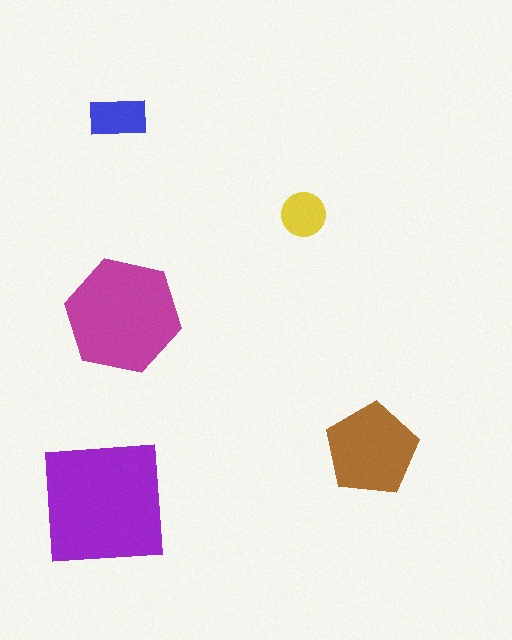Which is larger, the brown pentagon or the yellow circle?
The brown pentagon.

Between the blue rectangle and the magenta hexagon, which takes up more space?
The magenta hexagon.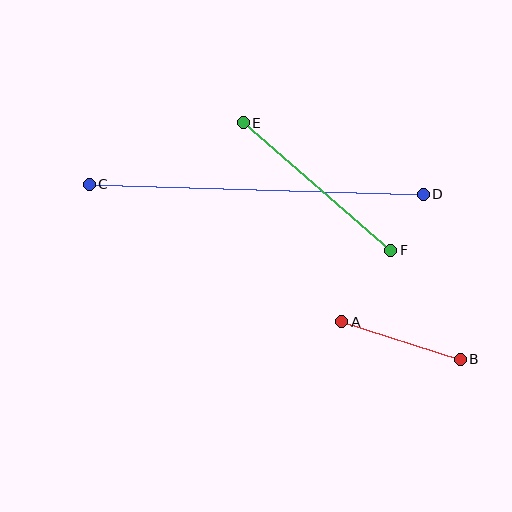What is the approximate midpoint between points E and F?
The midpoint is at approximately (317, 186) pixels.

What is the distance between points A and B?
The distance is approximately 124 pixels.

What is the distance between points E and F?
The distance is approximately 195 pixels.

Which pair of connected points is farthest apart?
Points C and D are farthest apart.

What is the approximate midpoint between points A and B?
The midpoint is at approximately (401, 340) pixels.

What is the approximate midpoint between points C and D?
The midpoint is at approximately (256, 189) pixels.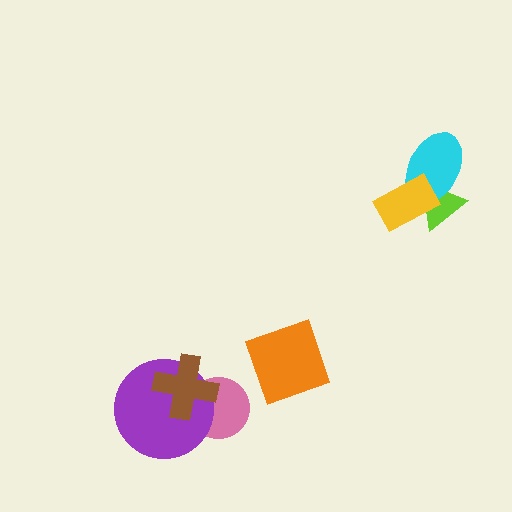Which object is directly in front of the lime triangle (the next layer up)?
The cyan ellipse is directly in front of the lime triangle.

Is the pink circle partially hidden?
Yes, it is partially covered by another shape.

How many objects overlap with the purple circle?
2 objects overlap with the purple circle.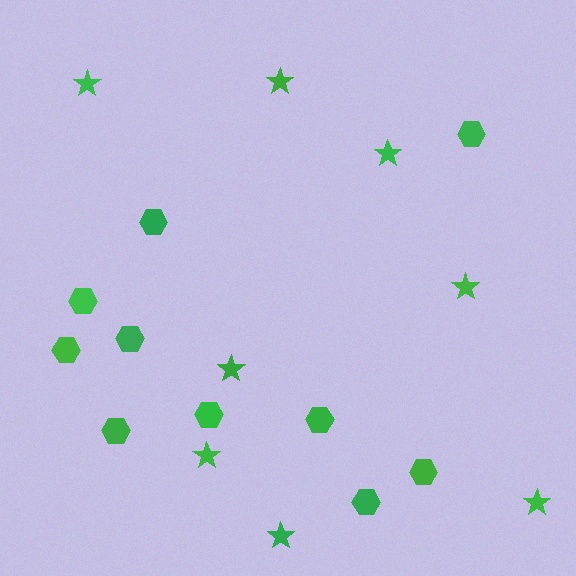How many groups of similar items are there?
There are 2 groups: one group of stars (8) and one group of hexagons (10).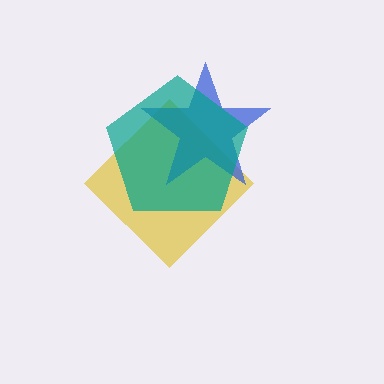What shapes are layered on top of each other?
The layered shapes are: a yellow diamond, a blue star, a teal pentagon.